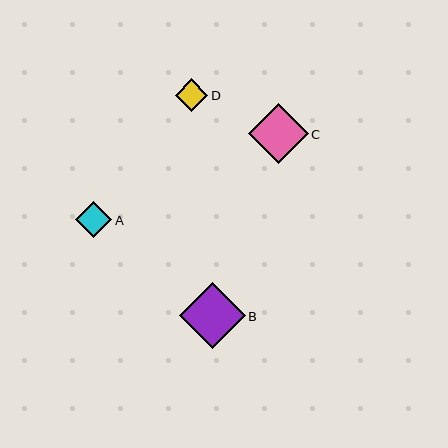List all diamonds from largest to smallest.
From largest to smallest: B, C, A, D.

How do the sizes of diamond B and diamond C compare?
Diamond B and diamond C are approximately the same size.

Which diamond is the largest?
Diamond B is the largest with a size of approximately 66 pixels.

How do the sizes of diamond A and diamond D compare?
Diamond A and diamond D are approximately the same size.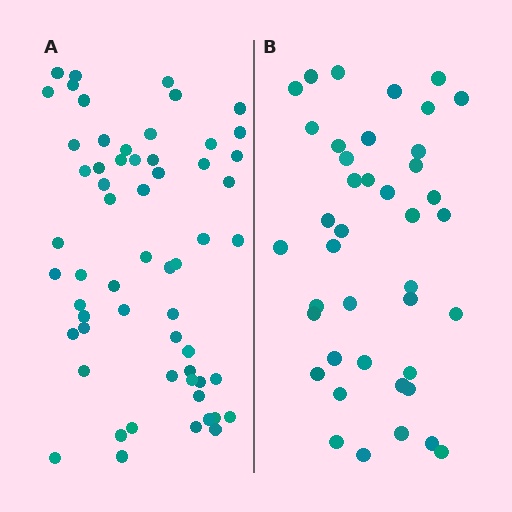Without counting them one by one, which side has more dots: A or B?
Region A (the left region) has more dots.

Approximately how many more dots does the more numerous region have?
Region A has approximately 20 more dots than region B.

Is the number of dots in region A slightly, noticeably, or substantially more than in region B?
Region A has noticeably more, but not dramatically so. The ratio is roughly 1.4 to 1.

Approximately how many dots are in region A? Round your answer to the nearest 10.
About 60 dots. (The exact count is 59, which rounds to 60.)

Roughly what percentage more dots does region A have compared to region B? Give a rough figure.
About 45% more.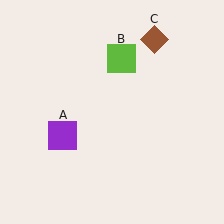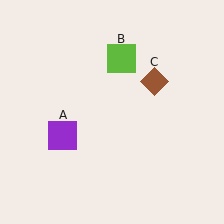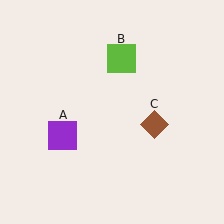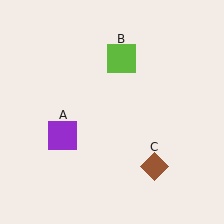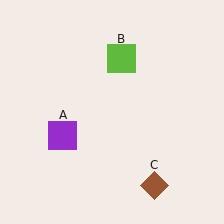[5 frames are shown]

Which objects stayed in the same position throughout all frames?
Purple square (object A) and lime square (object B) remained stationary.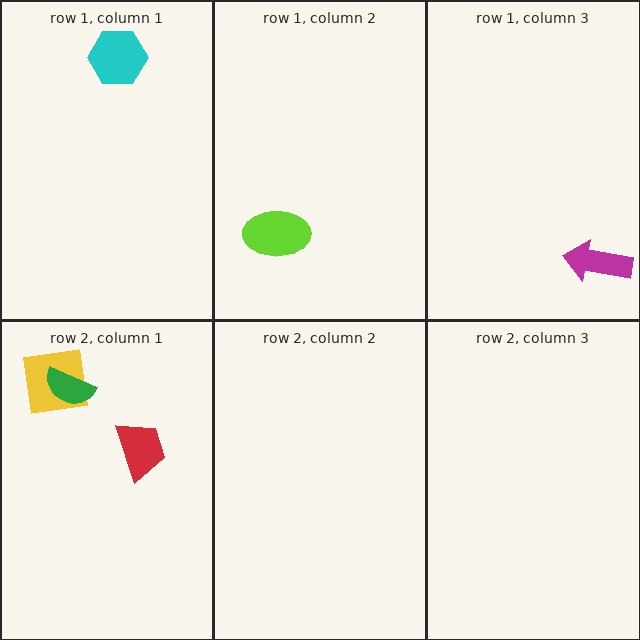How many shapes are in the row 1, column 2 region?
1.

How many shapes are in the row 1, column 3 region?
1.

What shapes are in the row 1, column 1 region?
The cyan hexagon.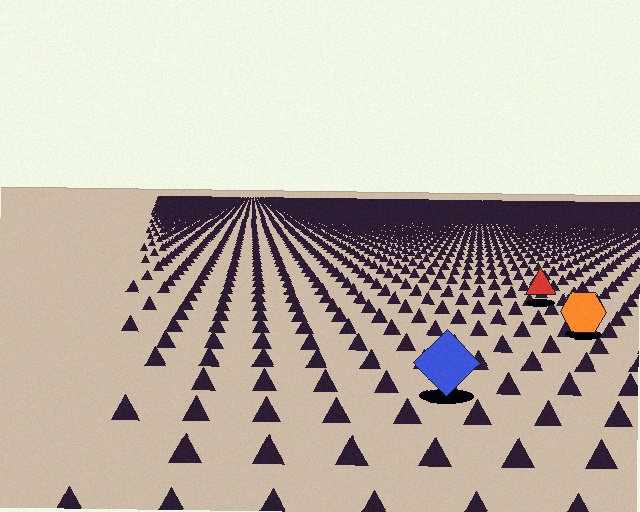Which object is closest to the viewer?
The blue diamond is closest. The texture marks near it are larger and more spread out.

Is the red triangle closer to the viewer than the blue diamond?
No. The blue diamond is closer — you can tell from the texture gradient: the ground texture is coarser near it.